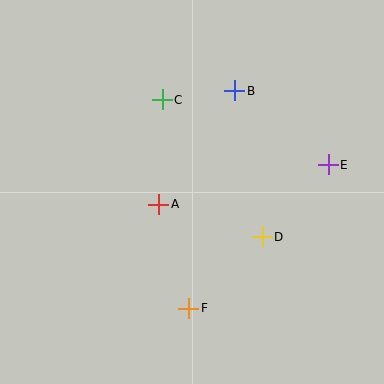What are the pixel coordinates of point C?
Point C is at (162, 100).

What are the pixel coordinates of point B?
Point B is at (235, 91).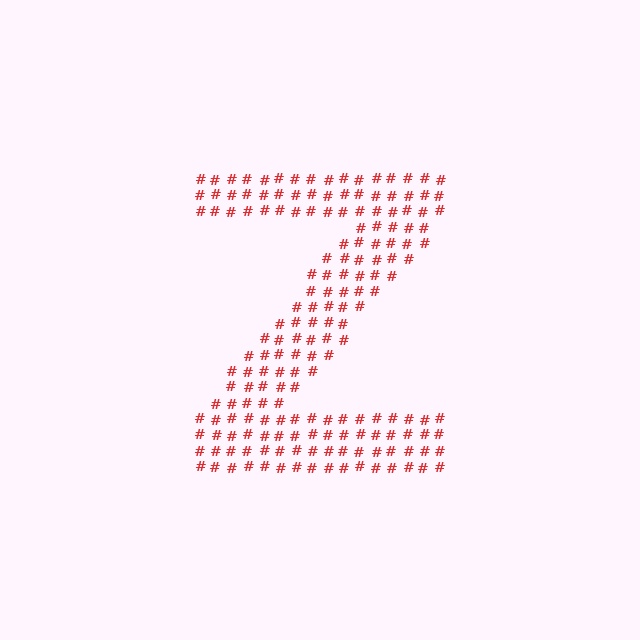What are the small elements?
The small elements are hash symbols.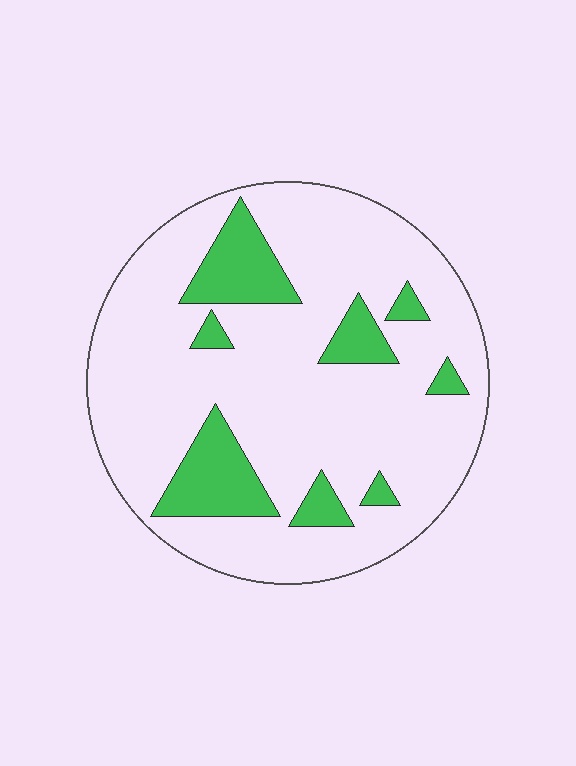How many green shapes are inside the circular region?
8.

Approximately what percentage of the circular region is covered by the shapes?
Approximately 20%.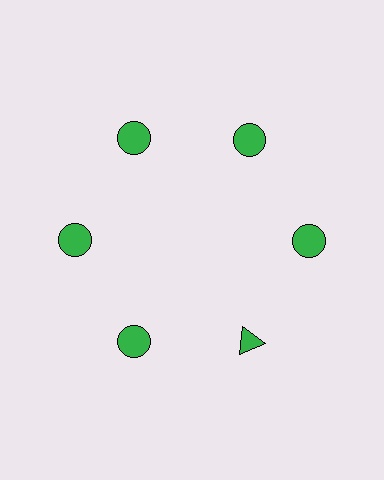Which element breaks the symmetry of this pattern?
The green triangle at roughly the 5 o'clock position breaks the symmetry. All other shapes are green circles.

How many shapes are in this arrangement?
There are 6 shapes arranged in a ring pattern.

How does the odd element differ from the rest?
It has a different shape: triangle instead of circle.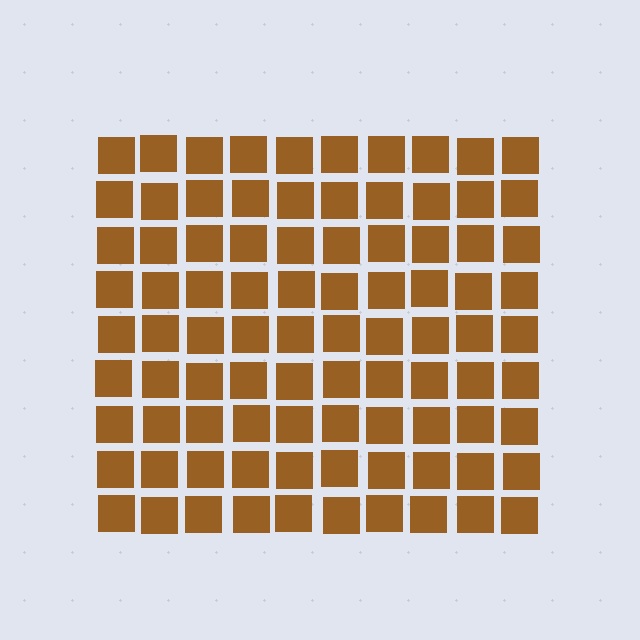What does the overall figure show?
The overall figure shows a square.